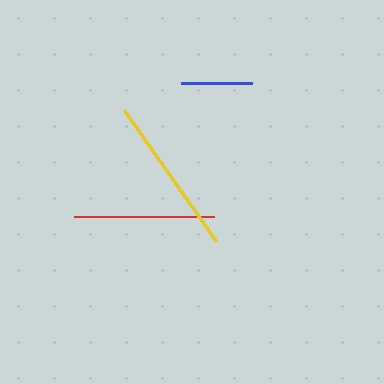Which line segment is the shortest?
The blue line is the shortest at approximately 71 pixels.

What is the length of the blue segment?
The blue segment is approximately 71 pixels long.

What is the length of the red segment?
The red segment is approximately 140 pixels long.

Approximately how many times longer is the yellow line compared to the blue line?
The yellow line is approximately 2.2 times the length of the blue line.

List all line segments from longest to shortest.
From longest to shortest: yellow, red, blue.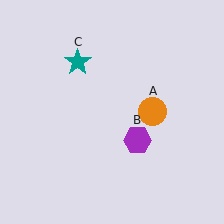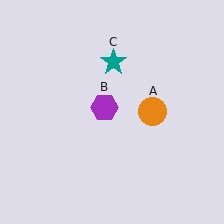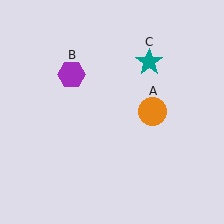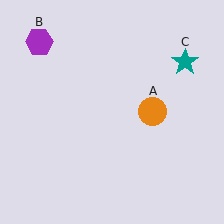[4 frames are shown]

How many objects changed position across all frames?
2 objects changed position: purple hexagon (object B), teal star (object C).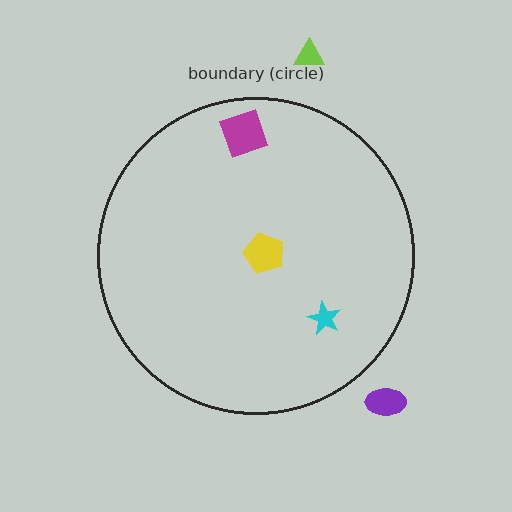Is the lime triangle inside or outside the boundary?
Outside.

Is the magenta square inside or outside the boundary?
Inside.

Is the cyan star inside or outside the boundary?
Inside.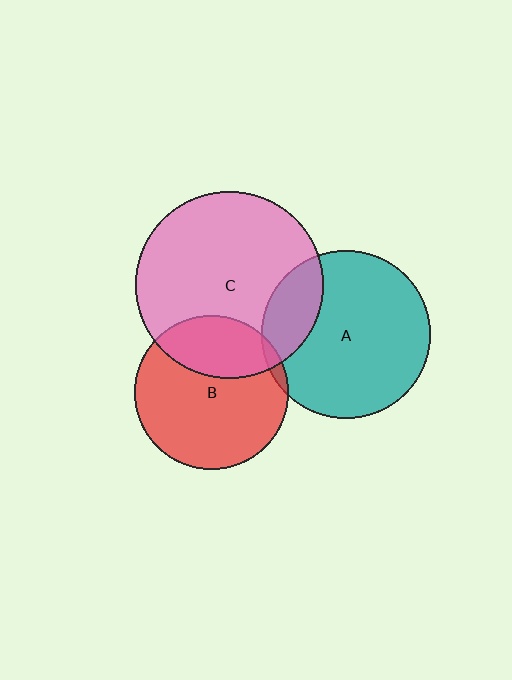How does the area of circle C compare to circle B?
Approximately 1.5 times.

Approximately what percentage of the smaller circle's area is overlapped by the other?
Approximately 5%.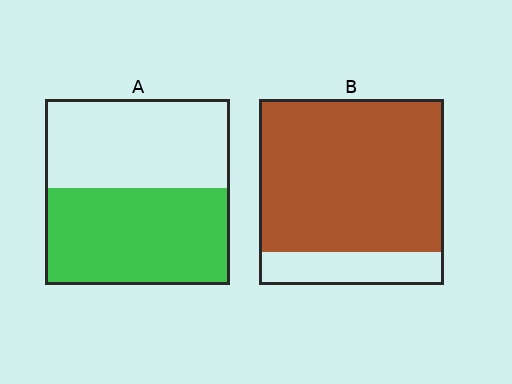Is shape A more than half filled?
Roughly half.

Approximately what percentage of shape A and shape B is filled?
A is approximately 50% and B is approximately 80%.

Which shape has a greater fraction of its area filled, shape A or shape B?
Shape B.